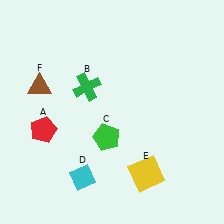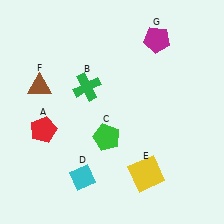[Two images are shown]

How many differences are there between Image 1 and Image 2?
There is 1 difference between the two images.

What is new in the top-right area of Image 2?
A magenta pentagon (G) was added in the top-right area of Image 2.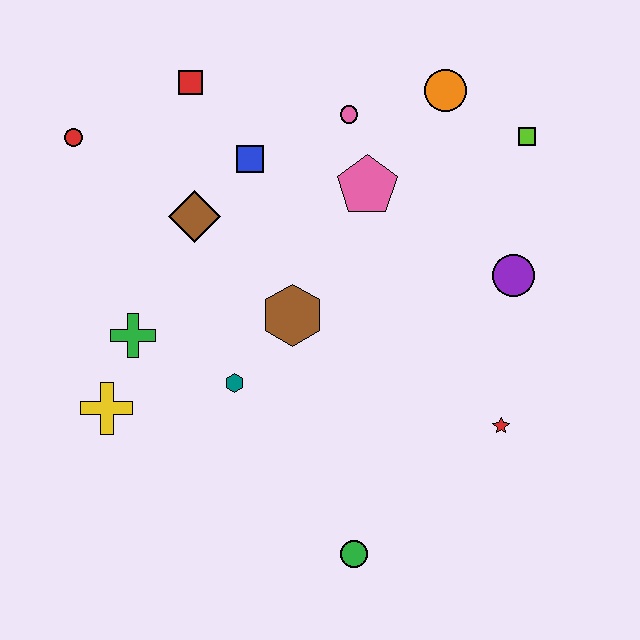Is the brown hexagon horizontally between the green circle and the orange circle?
No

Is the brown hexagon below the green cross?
No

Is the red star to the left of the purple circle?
Yes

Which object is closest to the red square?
The blue square is closest to the red square.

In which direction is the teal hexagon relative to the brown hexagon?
The teal hexagon is below the brown hexagon.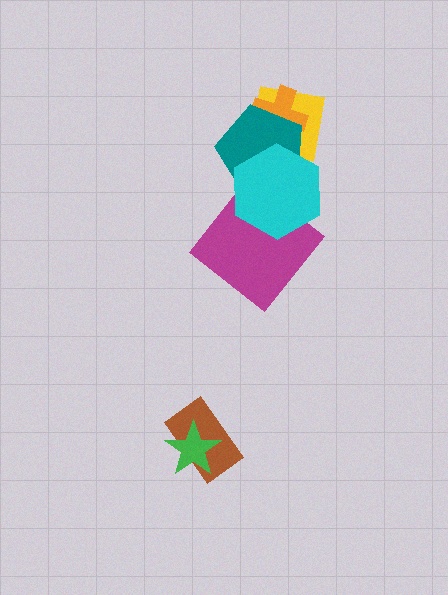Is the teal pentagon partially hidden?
Yes, it is partially covered by another shape.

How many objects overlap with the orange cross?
2 objects overlap with the orange cross.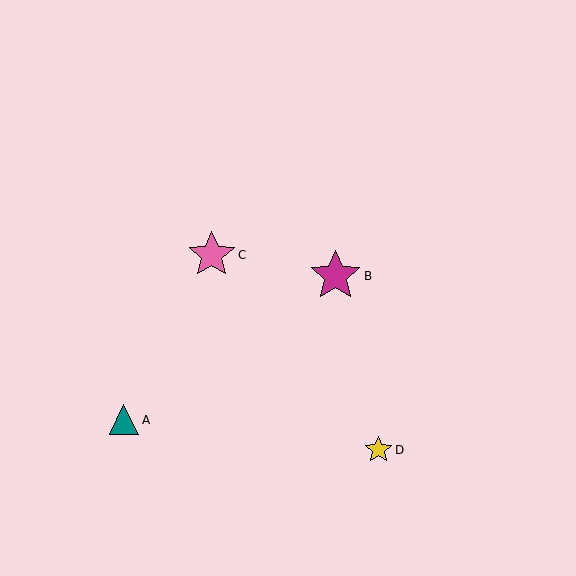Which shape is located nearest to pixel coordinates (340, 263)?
The magenta star (labeled B) at (336, 276) is nearest to that location.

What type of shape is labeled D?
Shape D is a yellow star.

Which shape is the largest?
The magenta star (labeled B) is the largest.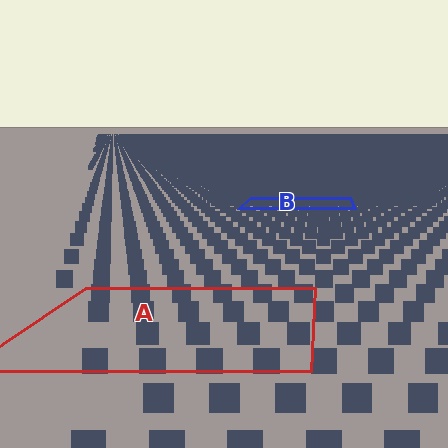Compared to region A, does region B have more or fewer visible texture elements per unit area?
Region B has more texture elements per unit area — they are packed more densely because it is farther away.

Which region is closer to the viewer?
Region A is closer. The texture elements there are larger and more spread out.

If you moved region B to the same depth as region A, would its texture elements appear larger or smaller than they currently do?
They would appear larger. At a closer depth, the same texture elements are projected at a bigger on-screen size.